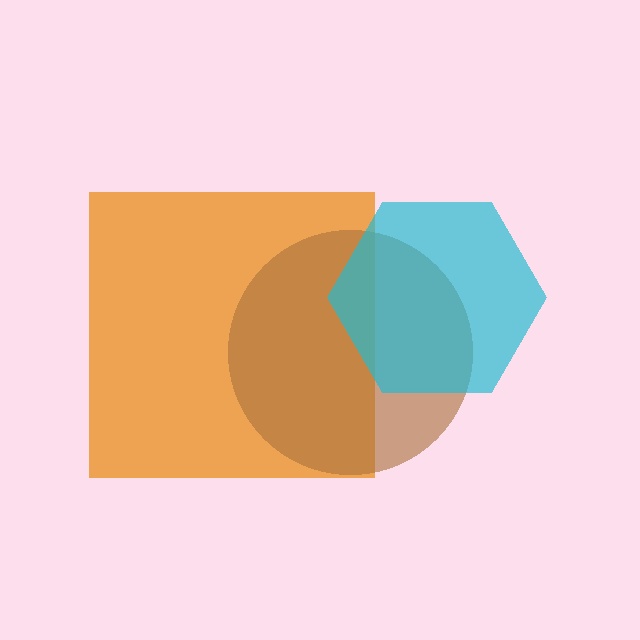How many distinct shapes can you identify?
There are 3 distinct shapes: an orange square, a brown circle, a cyan hexagon.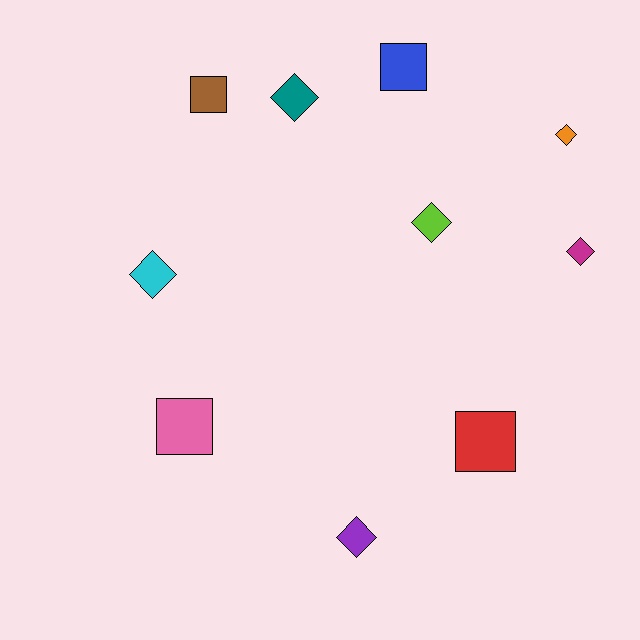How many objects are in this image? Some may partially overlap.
There are 10 objects.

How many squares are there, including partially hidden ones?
There are 4 squares.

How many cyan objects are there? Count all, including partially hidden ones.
There is 1 cyan object.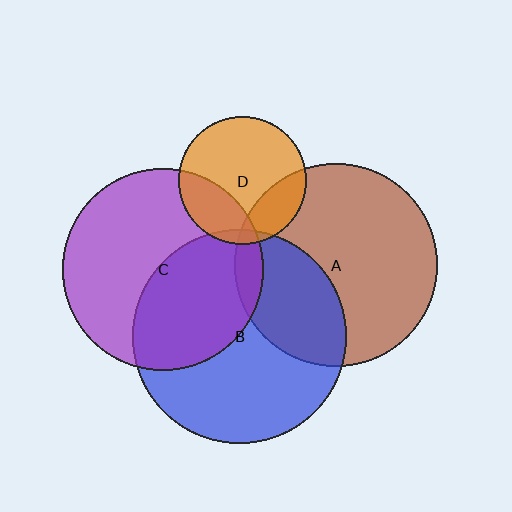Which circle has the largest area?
Circle B (blue).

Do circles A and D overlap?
Yes.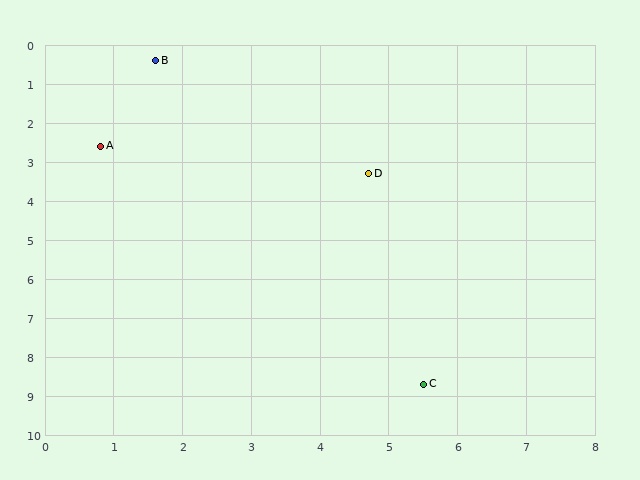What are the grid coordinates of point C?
Point C is at approximately (5.5, 8.7).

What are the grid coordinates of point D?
Point D is at approximately (4.7, 3.3).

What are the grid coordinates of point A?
Point A is at approximately (0.8, 2.6).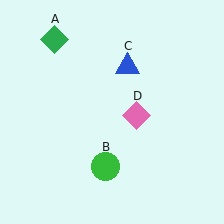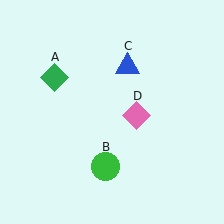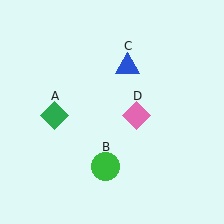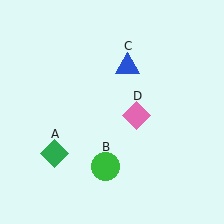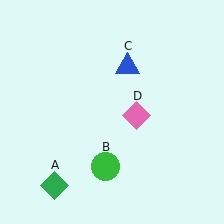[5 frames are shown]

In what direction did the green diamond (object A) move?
The green diamond (object A) moved down.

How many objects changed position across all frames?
1 object changed position: green diamond (object A).